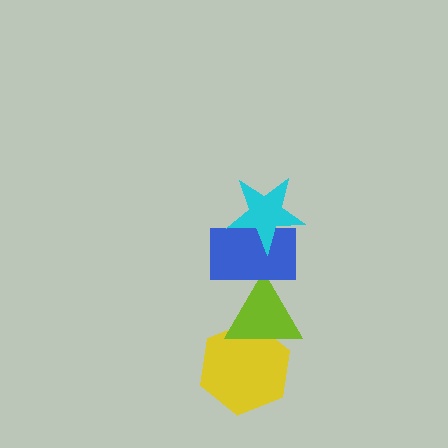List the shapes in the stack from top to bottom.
From top to bottom: the cyan star, the blue rectangle, the lime triangle, the yellow hexagon.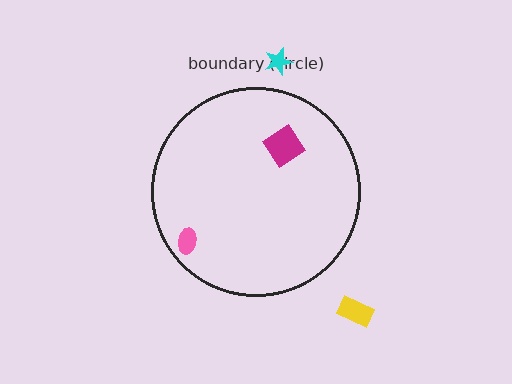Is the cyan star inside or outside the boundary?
Outside.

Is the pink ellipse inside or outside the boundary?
Inside.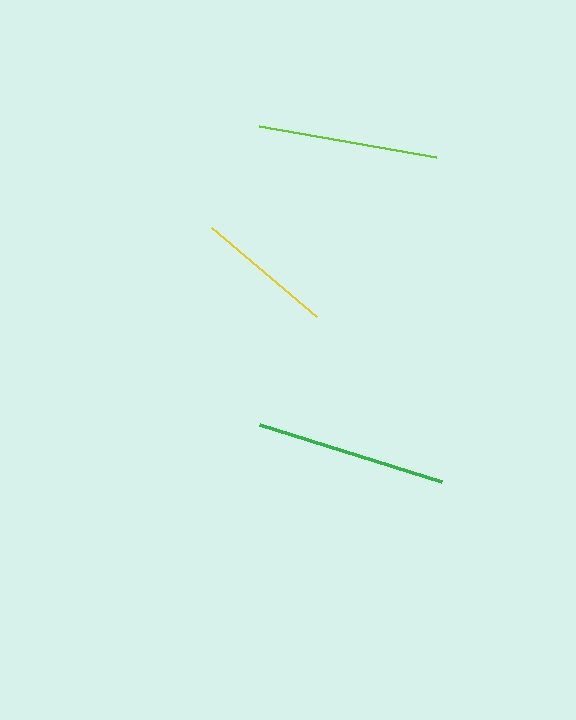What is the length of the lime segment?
The lime segment is approximately 180 pixels long.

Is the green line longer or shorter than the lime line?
The green line is longer than the lime line.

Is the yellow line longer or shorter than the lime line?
The lime line is longer than the yellow line.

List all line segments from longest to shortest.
From longest to shortest: green, lime, yellow.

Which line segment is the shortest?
The yellow line is the shortest at approximately 137 pixels.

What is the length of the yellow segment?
The yellow segment is approximately 137 pixels long.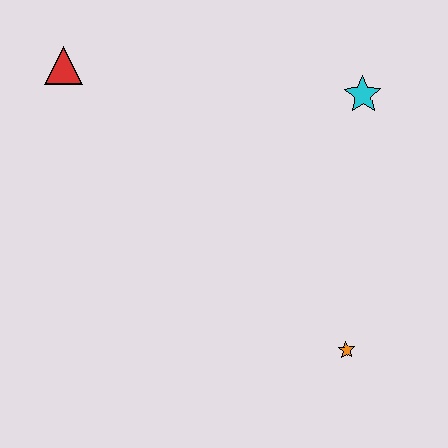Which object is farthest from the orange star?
The red triangle is farthest from the orange star.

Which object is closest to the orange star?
The cyan star is closest to the orange star.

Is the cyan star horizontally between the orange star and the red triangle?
No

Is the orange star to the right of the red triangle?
Yes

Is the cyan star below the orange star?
No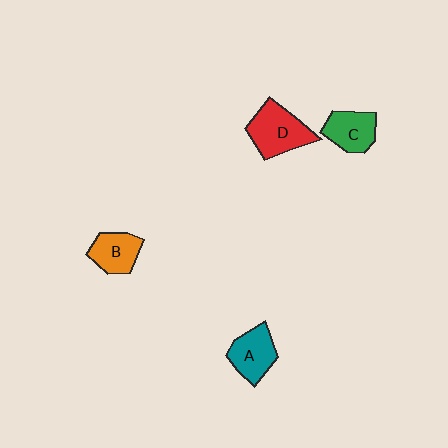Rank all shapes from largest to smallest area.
From largest to smallest: D (red), A (teal), C (green), B (orange).